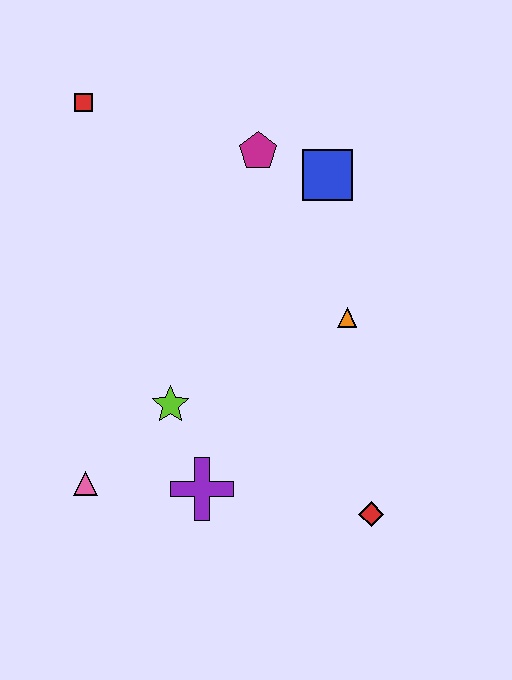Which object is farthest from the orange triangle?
The red square is farthest from the orange triangle.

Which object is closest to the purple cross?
The lime star is closest to the purple cross.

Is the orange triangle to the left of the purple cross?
No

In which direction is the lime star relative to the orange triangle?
The lime star is to the left of the orange triangle.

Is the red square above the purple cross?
Yes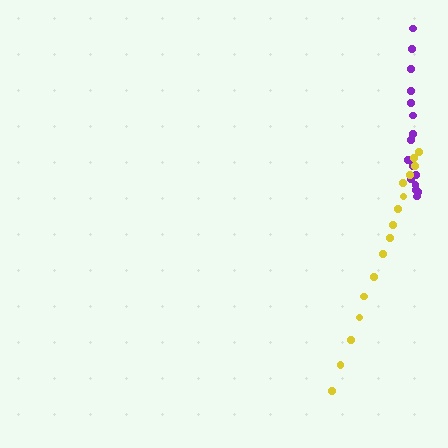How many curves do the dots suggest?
There are 2 distinct paths.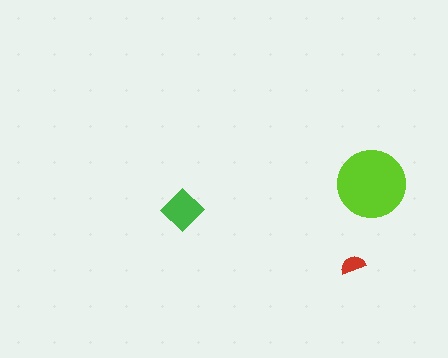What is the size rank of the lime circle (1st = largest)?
1st.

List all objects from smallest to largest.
The red semicircle, the green diamond, the lime circle.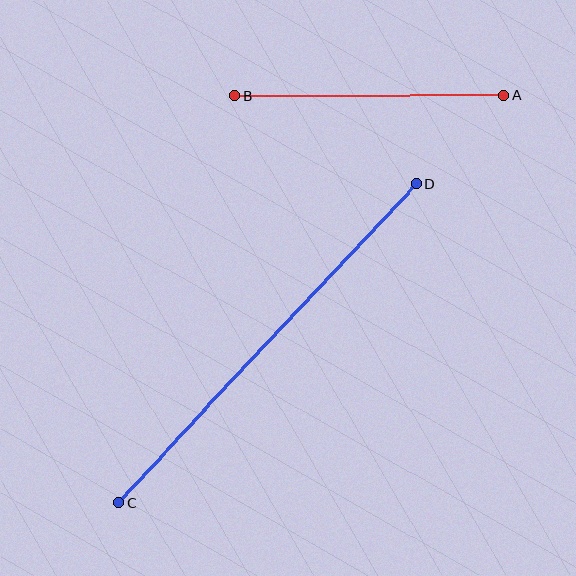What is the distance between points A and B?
The distance is approximately 269 pixels.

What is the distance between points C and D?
The distance is approximately 435 pixels.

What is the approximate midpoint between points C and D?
The midpoint is at approximately (267, 344) pixels.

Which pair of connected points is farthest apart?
Points C and D are farthest apart.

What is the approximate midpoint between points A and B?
The midpoint is at approximately (369, 96) pixels.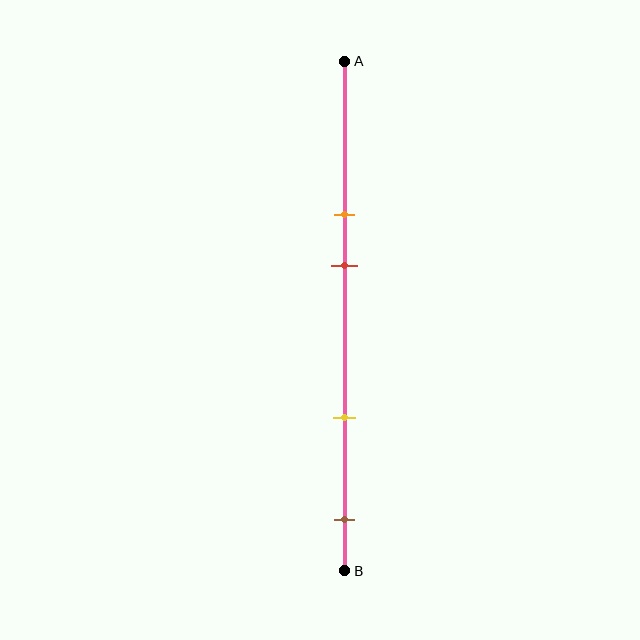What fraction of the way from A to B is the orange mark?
The orange mark is approximately 30% (0.3) of the way from A to B.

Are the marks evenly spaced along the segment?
No, the marks are not evenly spaced.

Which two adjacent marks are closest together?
The orange and red marks are the closest adjacent pair.